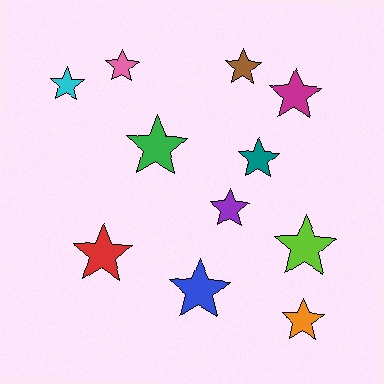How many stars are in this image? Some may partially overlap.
There are 11 stars.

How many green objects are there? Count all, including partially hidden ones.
There is 1 green object.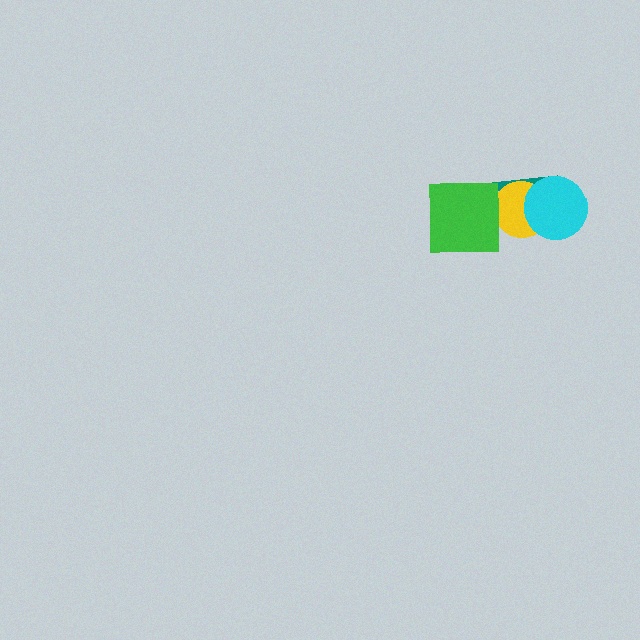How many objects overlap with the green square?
0 objects overlap with the green square.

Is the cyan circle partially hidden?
No, no other shape covers it.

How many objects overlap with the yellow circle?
2 objects overlap with the yellow circle.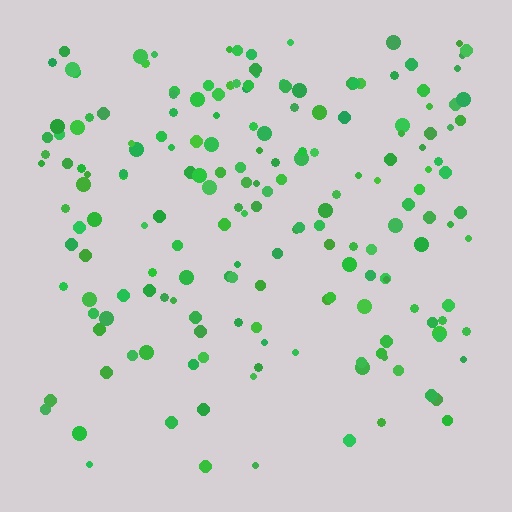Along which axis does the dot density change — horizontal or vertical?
Vertical.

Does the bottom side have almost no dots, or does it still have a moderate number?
Still a moderate number, just noticeably fewer than the top.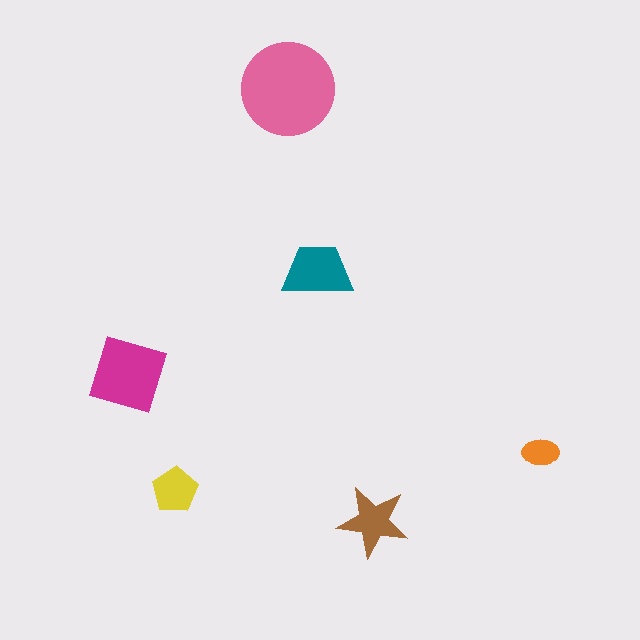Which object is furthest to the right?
The orange ellipse is rightmost.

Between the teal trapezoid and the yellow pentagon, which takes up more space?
The teal trapezoid.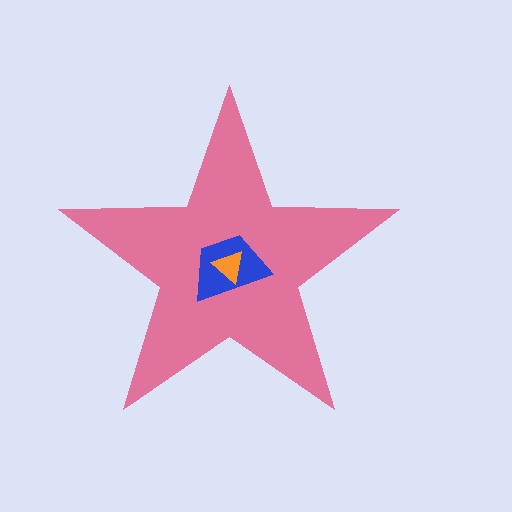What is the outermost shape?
The pink star.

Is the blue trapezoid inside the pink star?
Yes.